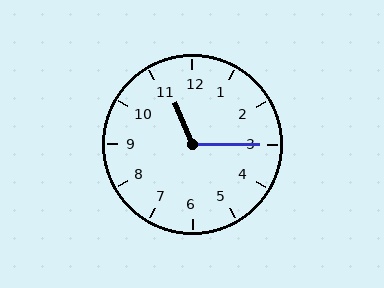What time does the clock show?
11:15.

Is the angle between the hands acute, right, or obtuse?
It is obtuse.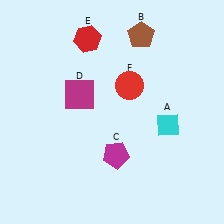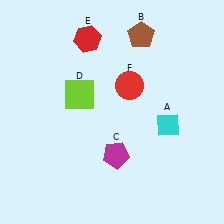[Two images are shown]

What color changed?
The square (D) changed from magenta in Image 1 to lime in Image 2.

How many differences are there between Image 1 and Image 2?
There is 1 difference between the two images.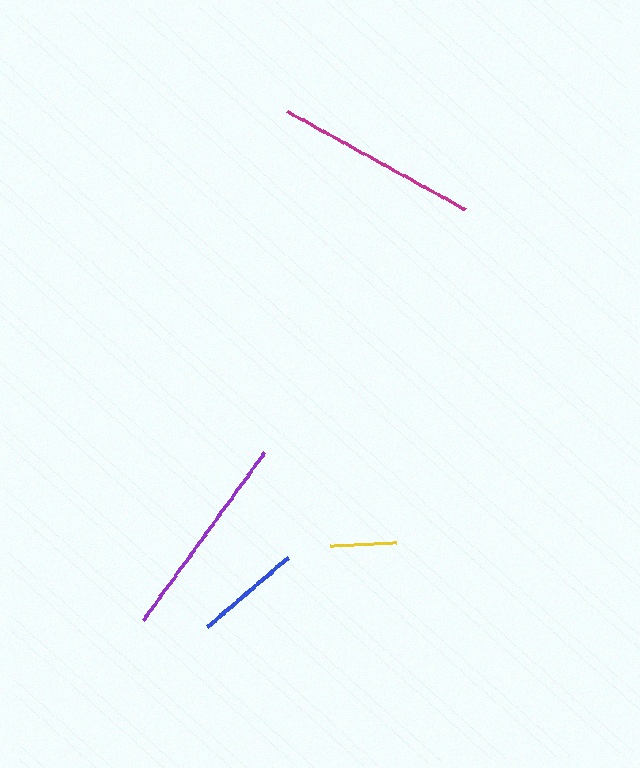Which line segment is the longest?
The purple line is the longest at approximately 208 pixels.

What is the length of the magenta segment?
The magenta segment is approximately 204 pixels long.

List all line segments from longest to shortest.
From longest to shortest: purple, magenta, blue, yellow.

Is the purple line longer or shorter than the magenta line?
The purple line is longer than the magenta line.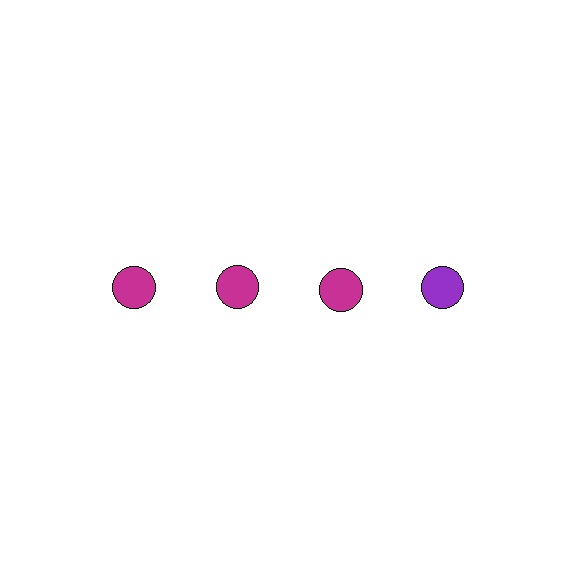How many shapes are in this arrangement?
There are 4 shapes arranged in a grid pattern.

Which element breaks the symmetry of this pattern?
The purple circle in the top row, second from right column breaks the symmetry. All other shapes are magenta circles.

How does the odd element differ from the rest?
It has a different color: purple instead of magenta.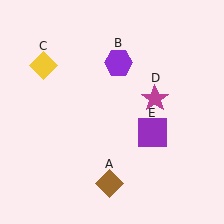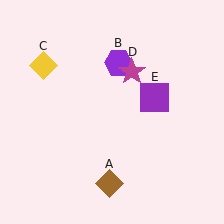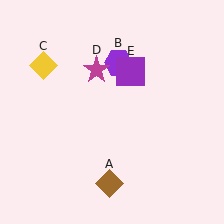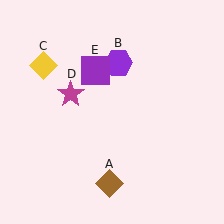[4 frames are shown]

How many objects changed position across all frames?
2 objects changed position: magenta star (object D), purple square (object E).